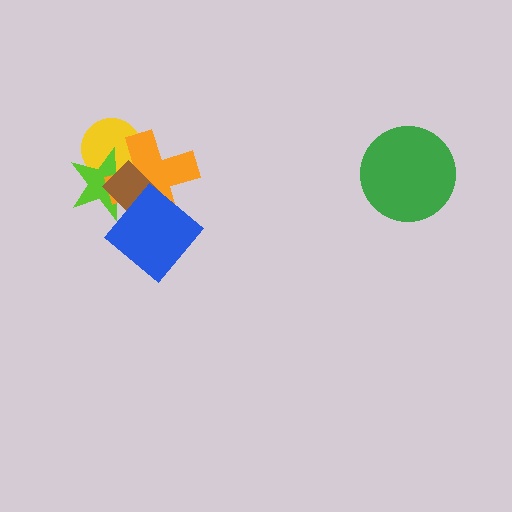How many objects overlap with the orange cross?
4 objects overlap with the orange cross.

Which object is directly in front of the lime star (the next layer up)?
The orange cross is directly in front of the lime star.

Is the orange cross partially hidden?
Yes, it is partially covered by another shape.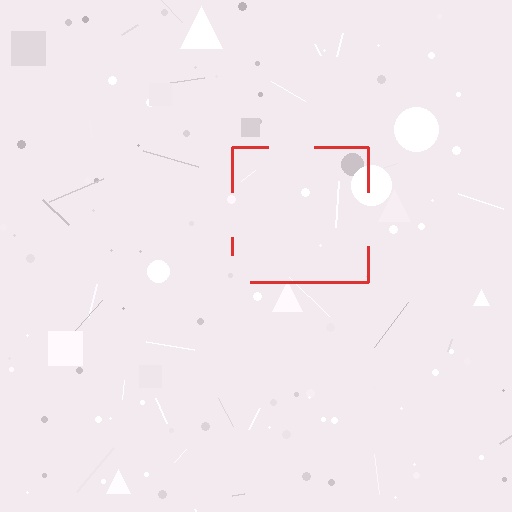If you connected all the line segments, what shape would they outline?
They would outline a square.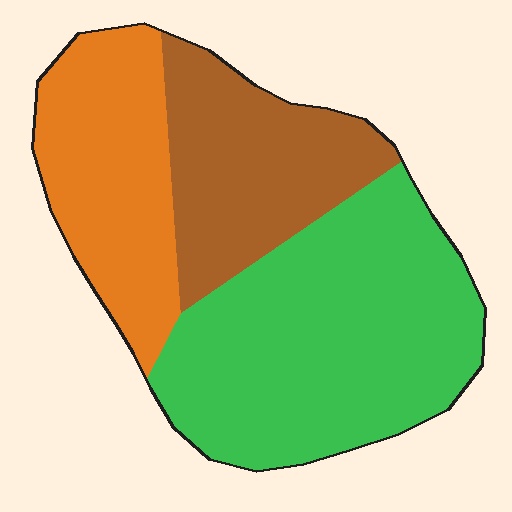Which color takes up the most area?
Green, at roughly 50%.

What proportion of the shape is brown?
Brown covers around 25% of the shape.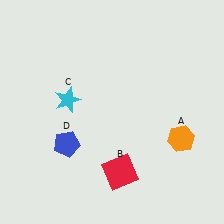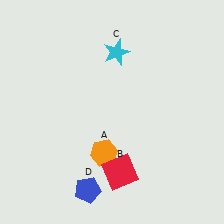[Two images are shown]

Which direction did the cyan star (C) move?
The cyan star (C) moved right.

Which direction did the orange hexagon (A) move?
The orange hexagon (A) moved left.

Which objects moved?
The objects that moved are: the orange hexagon (A), the cyan star (C), the blue pentagon (D).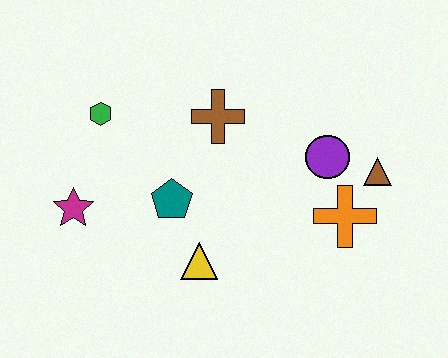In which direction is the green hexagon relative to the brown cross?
The green hexagon is to the left of the brown cross.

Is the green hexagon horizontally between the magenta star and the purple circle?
Yes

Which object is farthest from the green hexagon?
The brown triangle is farthest from the green hexagon.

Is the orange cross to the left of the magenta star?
No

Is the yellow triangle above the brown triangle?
No